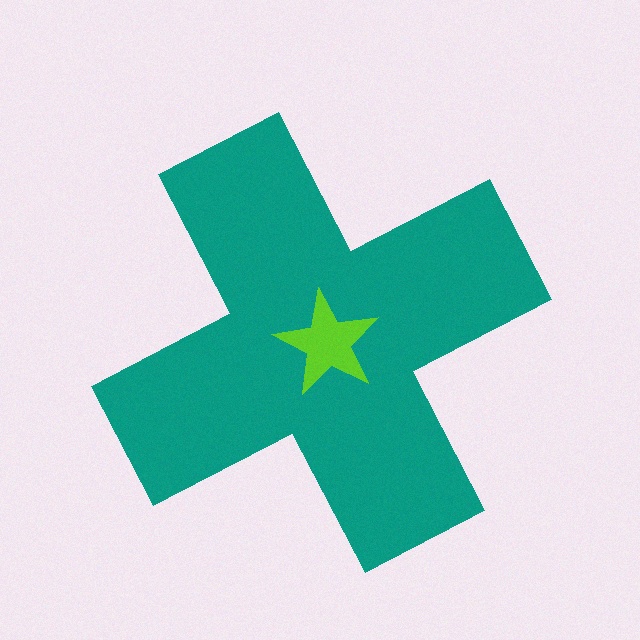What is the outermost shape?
The teal cross.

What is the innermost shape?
The lime star.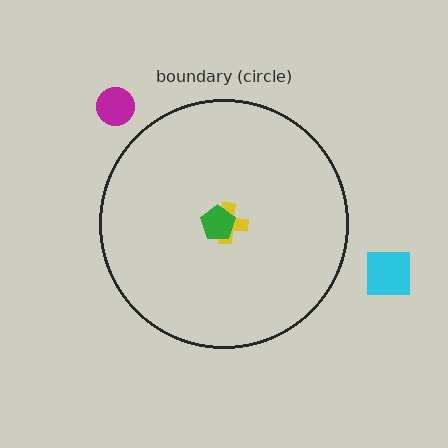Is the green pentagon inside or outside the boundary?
Inside.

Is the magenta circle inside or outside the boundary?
Outside.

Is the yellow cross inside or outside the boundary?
Inside.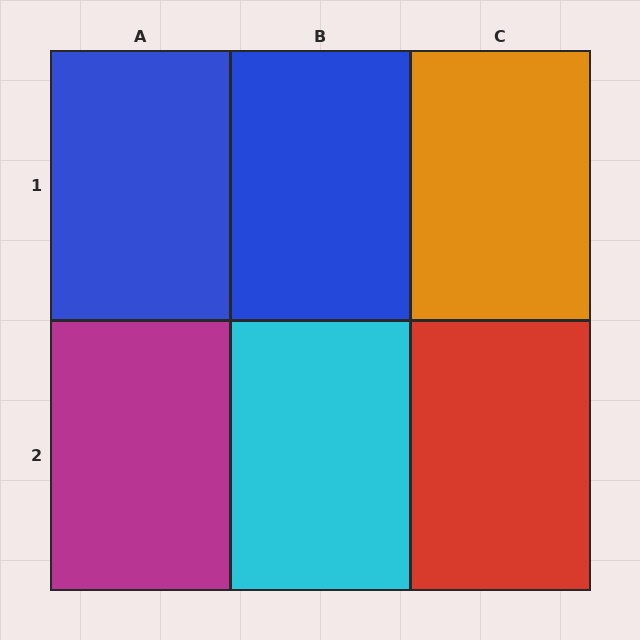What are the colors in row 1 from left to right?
Blue, blue, orange.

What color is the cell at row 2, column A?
Magenta.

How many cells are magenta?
1 cell is magenta.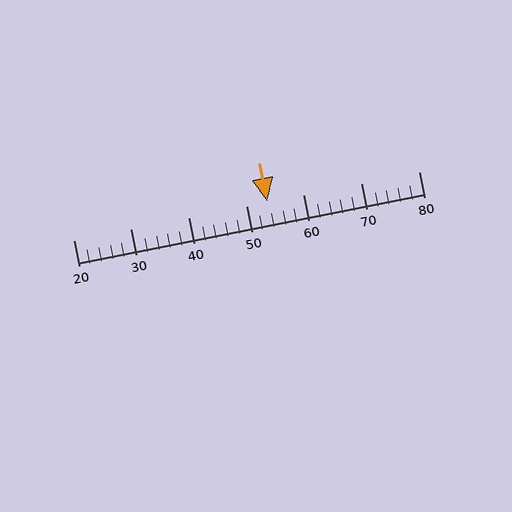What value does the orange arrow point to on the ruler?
The orange arrow points to approximately 54.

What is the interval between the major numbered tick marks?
The major tick marks are spaced 10 units apart.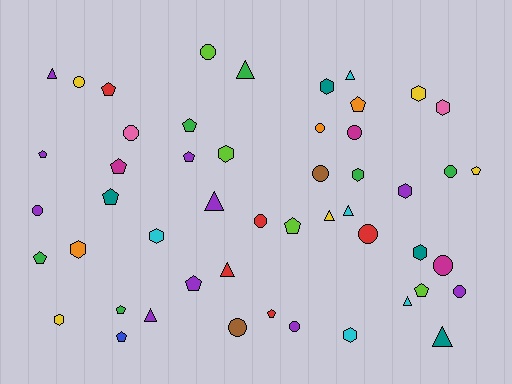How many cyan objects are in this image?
There are 5 cyan objects.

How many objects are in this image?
There are 50 objects.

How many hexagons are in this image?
There are 11 hexagons.